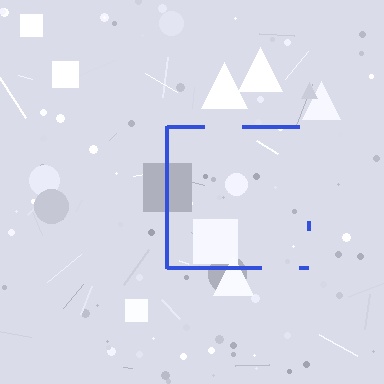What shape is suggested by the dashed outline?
The dashed outline suggests a square.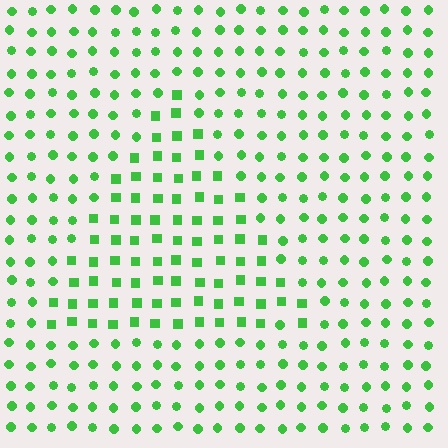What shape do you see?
I see a triangle.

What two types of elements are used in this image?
The image uses squares inside the triangle region and circles outside it.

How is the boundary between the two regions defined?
The boundary is defined by a change in element shape: squares inside vs. circles outside. All elements share the same color and spacing.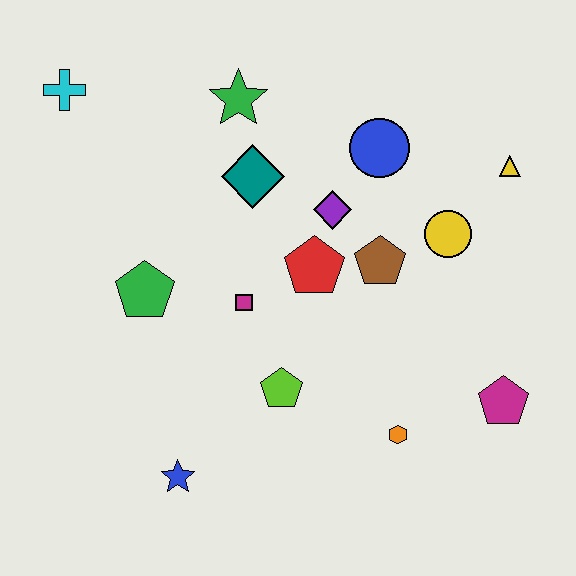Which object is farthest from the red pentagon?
The cyan cross is farthest from the red pentagon.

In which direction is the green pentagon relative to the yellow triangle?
The green pentagon is to the left of the yellow triangle.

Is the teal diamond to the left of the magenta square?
No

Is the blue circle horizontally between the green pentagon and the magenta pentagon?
Yes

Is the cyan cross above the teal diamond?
Yes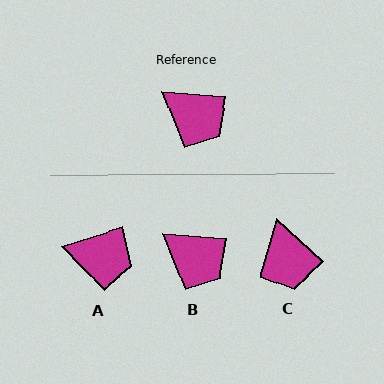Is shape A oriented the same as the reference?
No, it is off by about 22 degrees.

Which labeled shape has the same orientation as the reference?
B.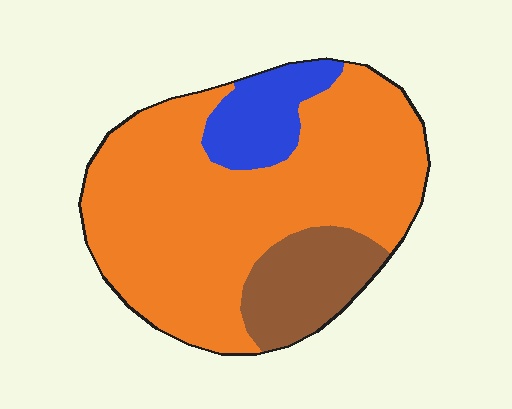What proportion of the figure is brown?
Brown takes up about one sixth (1/6) of the figure.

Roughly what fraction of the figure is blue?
Blue takes up less than a quarter of the figure.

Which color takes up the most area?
Orange, at roughly 70%.